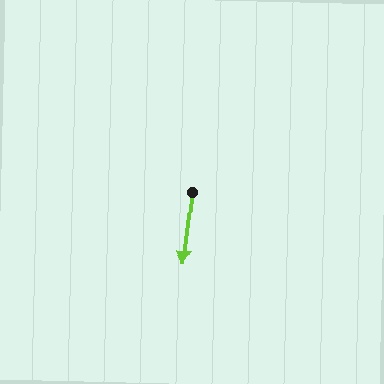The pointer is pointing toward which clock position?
Roughly 6 o'clock.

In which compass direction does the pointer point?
South.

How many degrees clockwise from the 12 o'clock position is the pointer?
Approximately 187 degrees.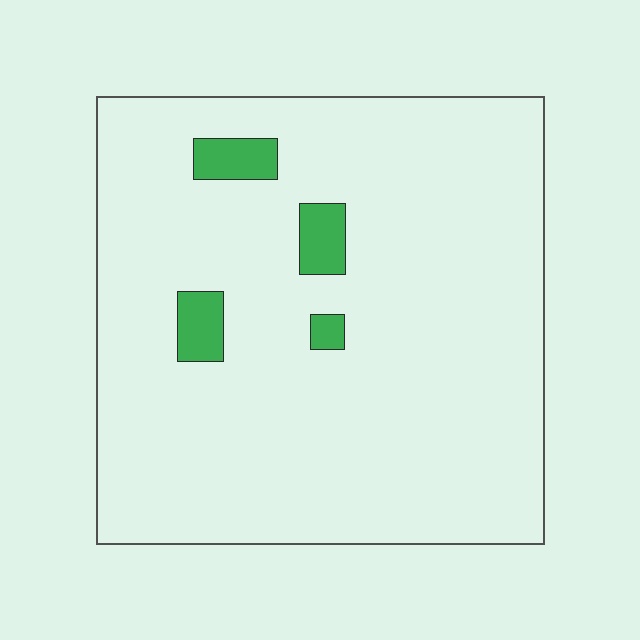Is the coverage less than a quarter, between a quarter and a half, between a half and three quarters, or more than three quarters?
Less than a quarter.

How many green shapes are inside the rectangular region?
4.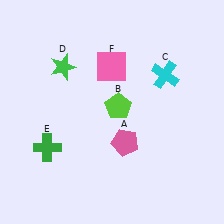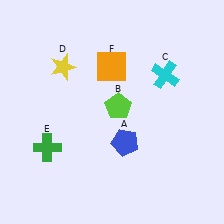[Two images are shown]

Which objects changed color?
A changed from pink to blue. D changed from green to yellow. F changed from pink to orange.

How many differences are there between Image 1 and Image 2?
There are 3 differences between the two images.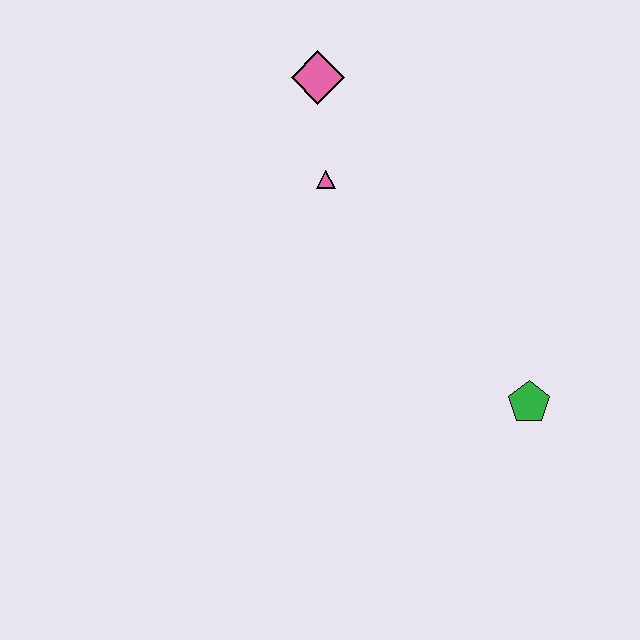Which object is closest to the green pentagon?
The pink triangle is closest to the green pentagon.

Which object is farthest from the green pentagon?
The pink diamond is farthest from the green pentagon.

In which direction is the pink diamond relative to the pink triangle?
The pink diamond is above the pink triangle.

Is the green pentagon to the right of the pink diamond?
Yes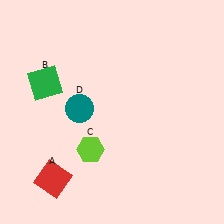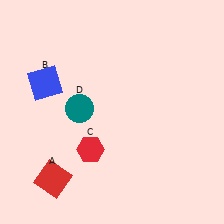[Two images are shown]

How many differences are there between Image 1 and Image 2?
There are 2 differences between the two images.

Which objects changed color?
B changed from green to blue. C changed from lime to red.